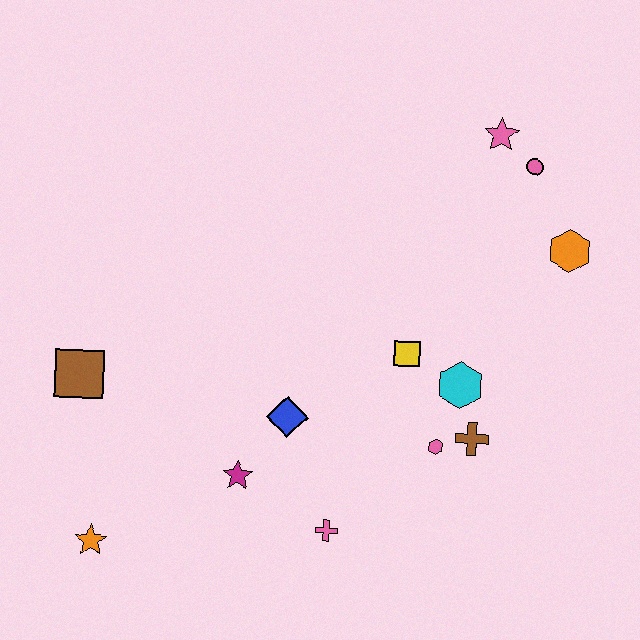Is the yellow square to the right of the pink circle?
No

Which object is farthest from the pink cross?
The pink star is farthest from the pink cross.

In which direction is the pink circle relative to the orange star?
The pink circle is to the right of the orange star.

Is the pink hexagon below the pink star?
Yes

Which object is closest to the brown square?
The orange star is closest to the brown square.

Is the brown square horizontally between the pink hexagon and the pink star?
No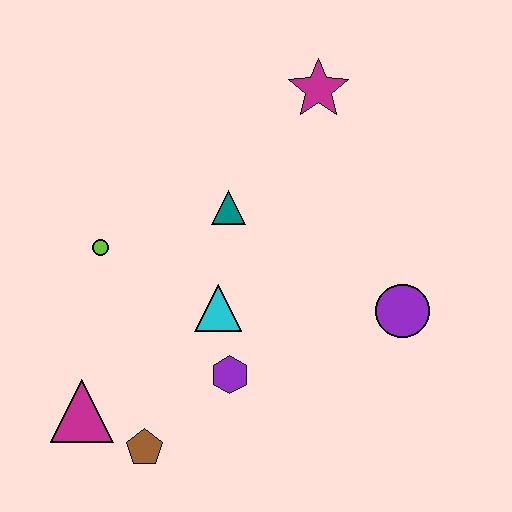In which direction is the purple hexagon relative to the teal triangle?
The purple hexagon is below the teal triangle.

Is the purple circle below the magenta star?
Yes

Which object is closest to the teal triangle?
The cyan triangle is closest to the teal triangle.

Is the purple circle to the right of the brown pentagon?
Yes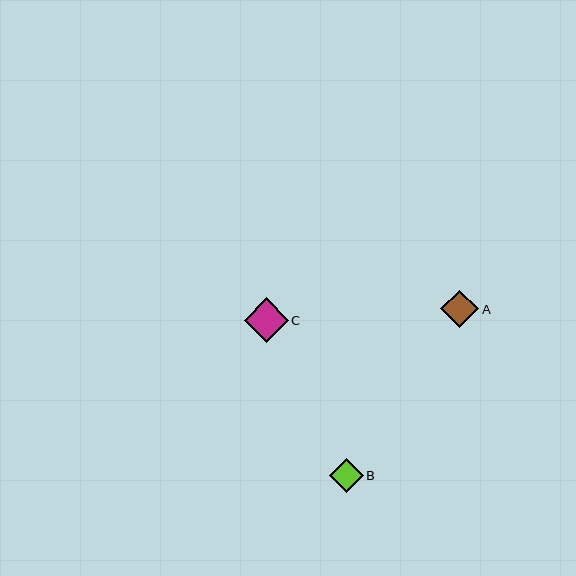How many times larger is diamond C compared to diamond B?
Diamond C is approximately 1.3 times the size of diamond B.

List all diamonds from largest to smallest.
From largest to smallest: C, A, B.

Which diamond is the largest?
Diamond C is the largest with a size of approximately 44 pixels.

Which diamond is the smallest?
Diamond B is the smallest with a size of approximately 34 pixels.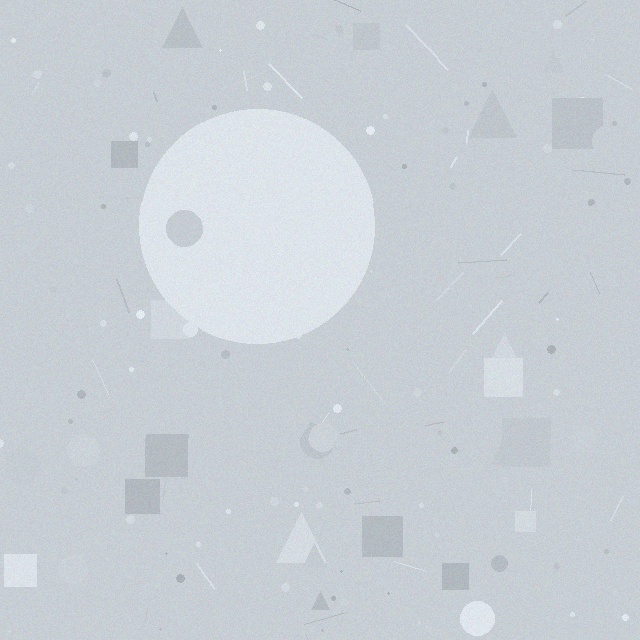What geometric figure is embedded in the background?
A circle is embedded in the background.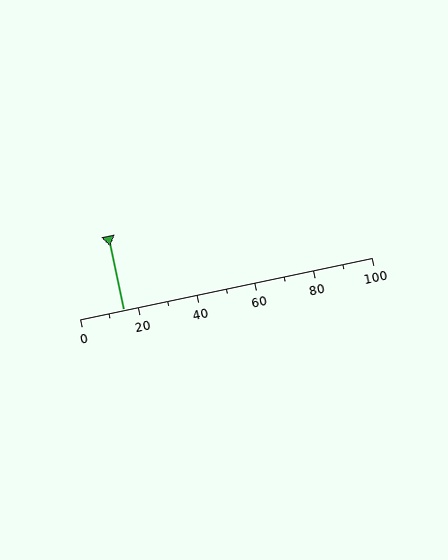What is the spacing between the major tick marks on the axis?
The major ticks are spaced 20 apart.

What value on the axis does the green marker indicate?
The marker indicates approximately 15.